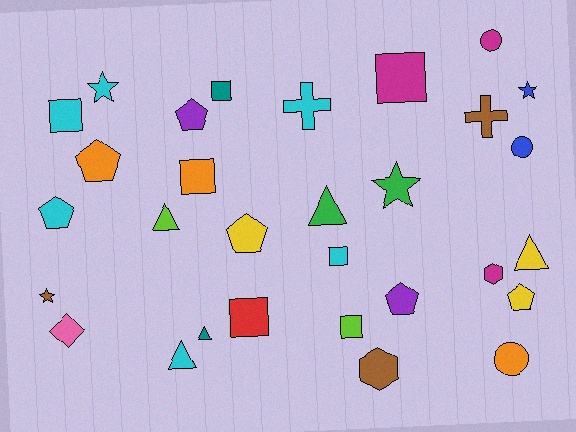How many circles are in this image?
There are 3 circles.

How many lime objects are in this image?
There are 2 lime objects.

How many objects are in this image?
There are 30 objects.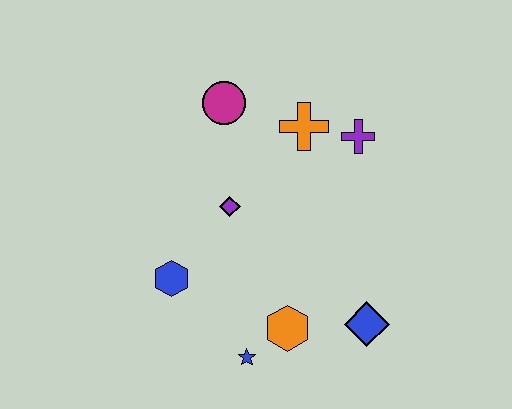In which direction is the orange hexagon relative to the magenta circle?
The orange hexagon is below the magenta circle.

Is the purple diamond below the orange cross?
Yes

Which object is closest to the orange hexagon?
The blue star is closest to the orange hexagon.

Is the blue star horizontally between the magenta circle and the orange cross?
Yes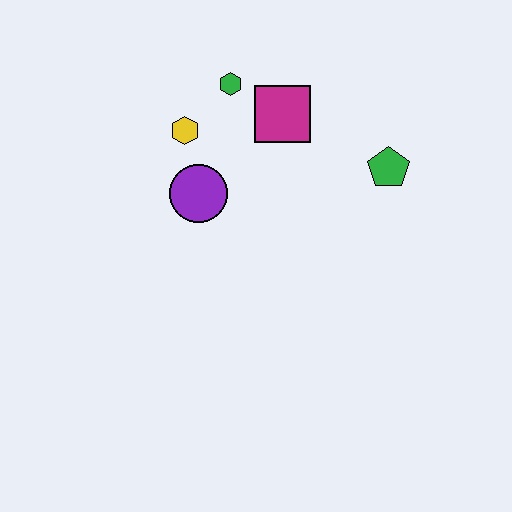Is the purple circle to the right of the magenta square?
No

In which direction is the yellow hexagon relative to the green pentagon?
The yellow hexagon is to the left of the green pentagon.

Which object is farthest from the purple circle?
The green pentagon is farthest from the purple circle.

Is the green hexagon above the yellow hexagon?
Yes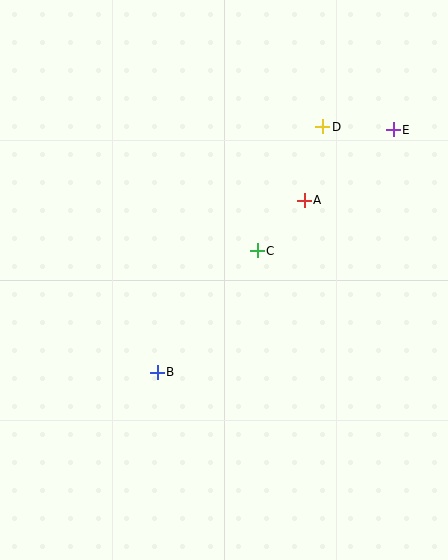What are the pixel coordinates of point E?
Point E is at (393, 130).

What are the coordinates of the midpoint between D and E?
The midpoint between D and E is at (358, 128).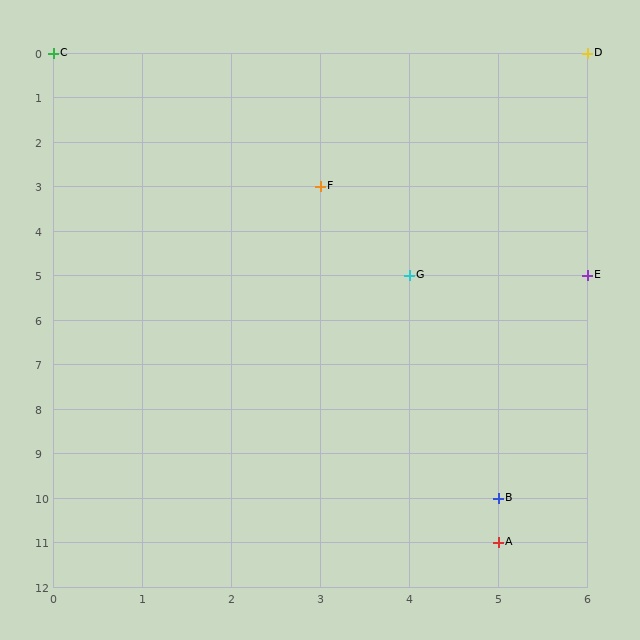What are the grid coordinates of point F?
Point F is at grid coordinates (3, 3).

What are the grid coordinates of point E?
Point E is at grid coordinates (6, 5).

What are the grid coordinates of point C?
Point C is at grid coordinates (0, 0).